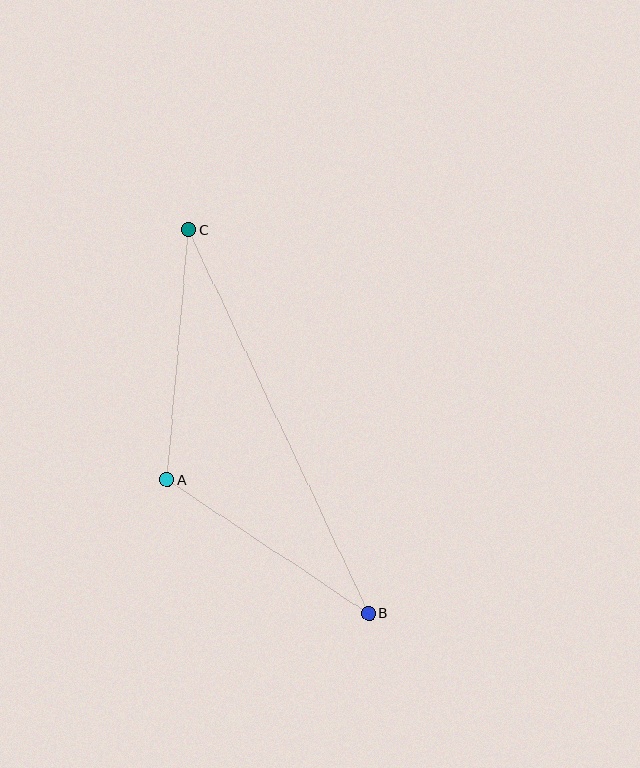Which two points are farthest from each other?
Points B and C are farthest from each other.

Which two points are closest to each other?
Points A and B are closest to each other.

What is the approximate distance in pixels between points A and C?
The distance between A and C is approximately 251 pixels.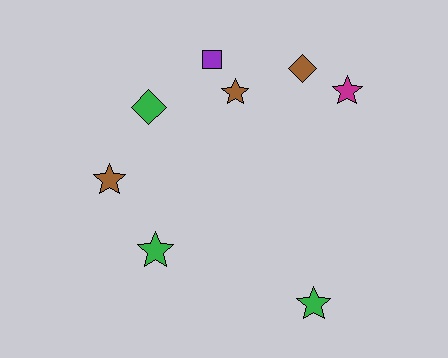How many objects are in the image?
There are 8 objects.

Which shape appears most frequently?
Star, with 5 objects.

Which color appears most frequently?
Brown, with 3 objects.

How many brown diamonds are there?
There is 1 brown diamond.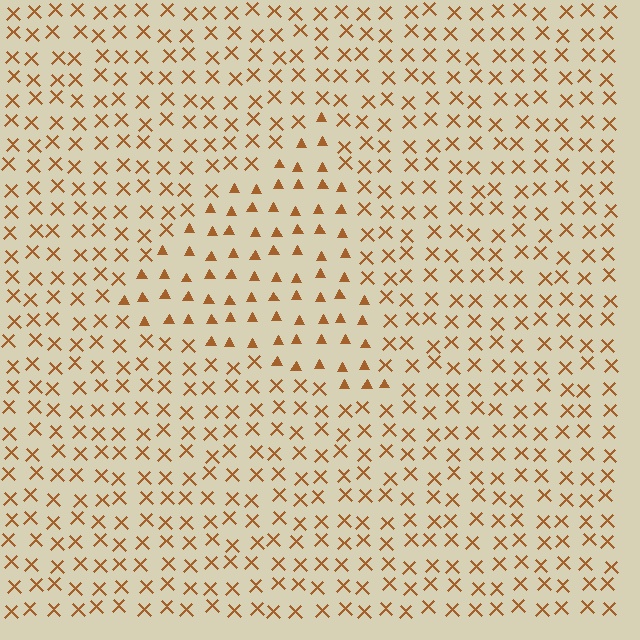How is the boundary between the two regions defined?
The boundary is defined by a change in element shape: triangles inside vs. X marks outside. All elements share the same color and spacing.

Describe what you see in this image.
The image is filled with small brown elements arranged in a uniform grid. A triangle-shaped region contains triangles, while the surrounding area contains X marks. The boundary is defined purely by the change in element shape.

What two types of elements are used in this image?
The image uses triangles inside the triangle region and X marks outside it.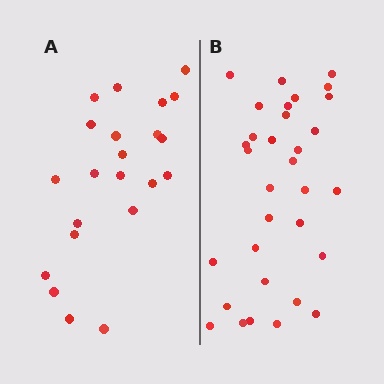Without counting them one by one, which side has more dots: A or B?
Region B (the right region) has more dots.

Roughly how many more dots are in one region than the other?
Region B has roughly 10 or so more dots than region A.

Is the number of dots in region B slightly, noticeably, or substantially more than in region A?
Region B has substantially more. The ratio is roughly 1.5 to 1.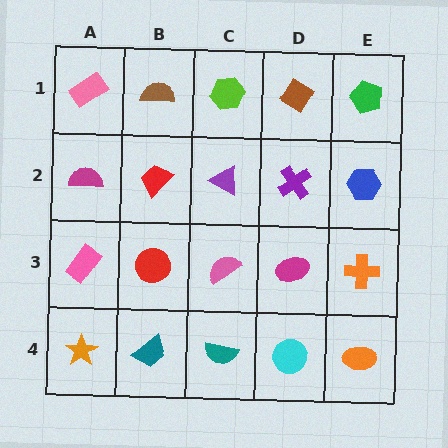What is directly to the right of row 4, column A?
A teal trapezoid.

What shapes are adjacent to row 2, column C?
A lime hexagon (row 1, column C), a pink semicircle (row 3, column C), a red trapezoid (row 2, column B), a purple cross (row 2, column D).